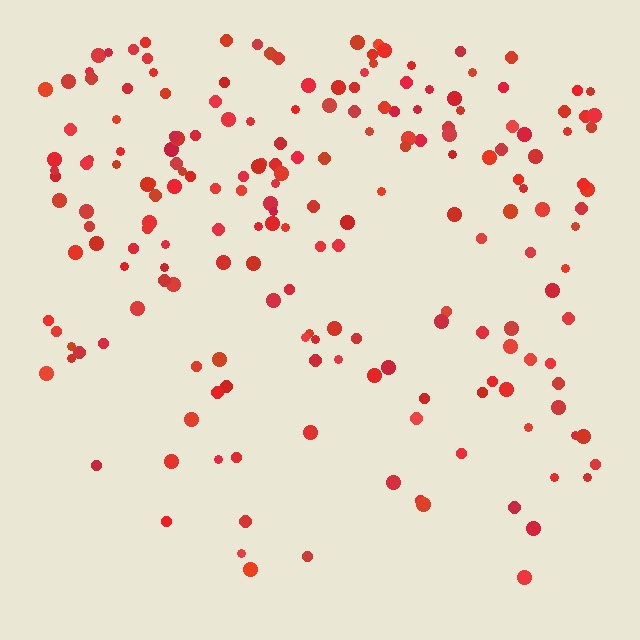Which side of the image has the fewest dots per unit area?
The bottom.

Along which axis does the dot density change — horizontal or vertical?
Vertical.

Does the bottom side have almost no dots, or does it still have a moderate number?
Still a moderate number, just noticeably fewer than the top.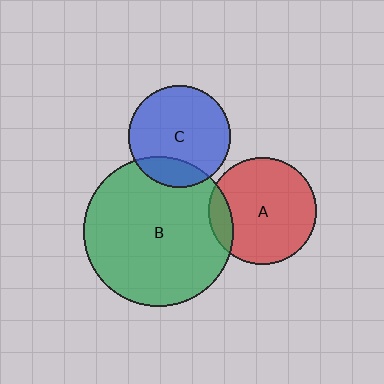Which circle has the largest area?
Circle B (green).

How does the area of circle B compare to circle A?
Approximately 1.9 times.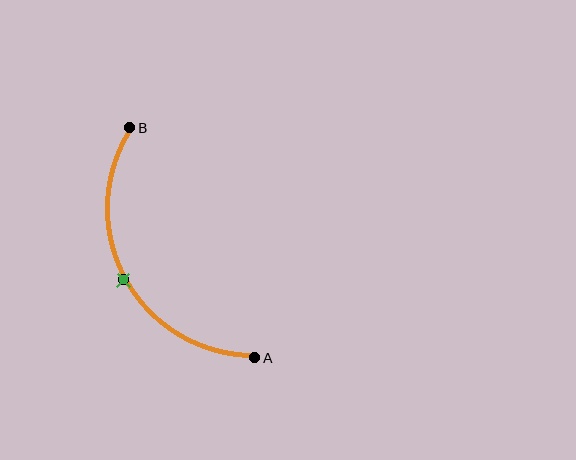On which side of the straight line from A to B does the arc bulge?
The arc bulges to the left of the straight line connecting A and B.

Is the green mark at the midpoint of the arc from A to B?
Yes. The green mark lies on the arc at equal arc-length from both A and B — it is the arc midpoint.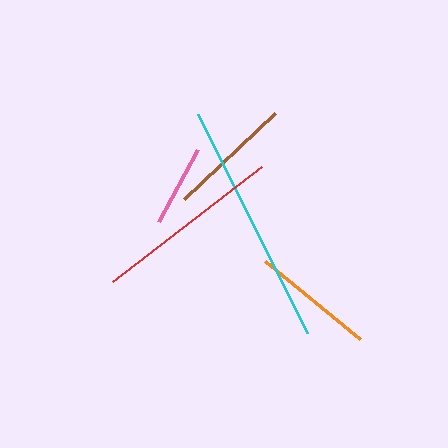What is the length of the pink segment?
The pink segment is approximately 81 pixels long.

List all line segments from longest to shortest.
From longest to shortest: cyan, red, brown, orange, pink.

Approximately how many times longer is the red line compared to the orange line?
The red line is approximately 1.5 times the length of the orange line.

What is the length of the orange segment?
The orange segment is approximately 123 pixels long.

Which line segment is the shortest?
The pink line is the shortest at approximately 81 pixels.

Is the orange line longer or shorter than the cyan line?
The cyan line is longer than the orange line.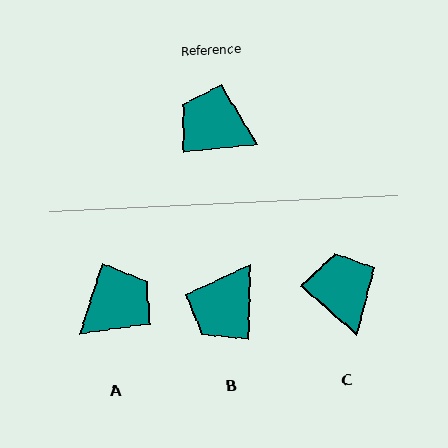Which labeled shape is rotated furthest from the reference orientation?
A, about 113 degrees away.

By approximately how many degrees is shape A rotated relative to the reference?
Approximately 113 degrees clockwise.